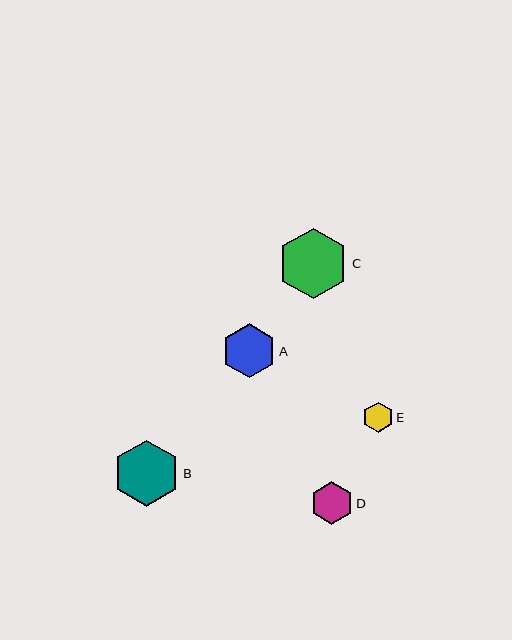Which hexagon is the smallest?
Hexagon E is the smallest with a size of approximately 31 pixels.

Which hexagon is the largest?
Hexagon C is the largest with a size of approximately 71 pixels.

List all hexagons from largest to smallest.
From largest to smallest: C, B, A, D, E.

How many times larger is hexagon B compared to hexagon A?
Hexagon B is approximately 1.2 times the size of hexagon A.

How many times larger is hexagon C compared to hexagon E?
Hexagon C is approximately 2.3 times the size of hexagon E.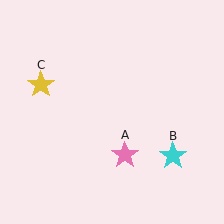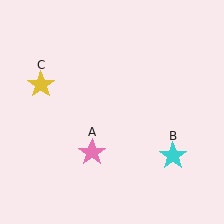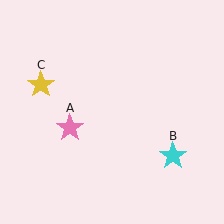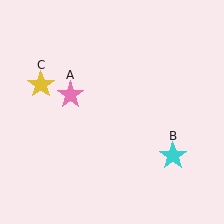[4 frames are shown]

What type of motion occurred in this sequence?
The pink star (object A) rotated clockwise around the center of the scene.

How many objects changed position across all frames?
1 object changed position: pink star (object A).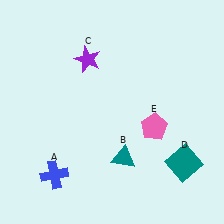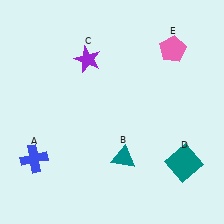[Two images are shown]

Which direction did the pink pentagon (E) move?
The pink pentagon (E) moved up.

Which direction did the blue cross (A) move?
The blue cross (A) moved left.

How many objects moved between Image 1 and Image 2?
2 objects moved between the two images.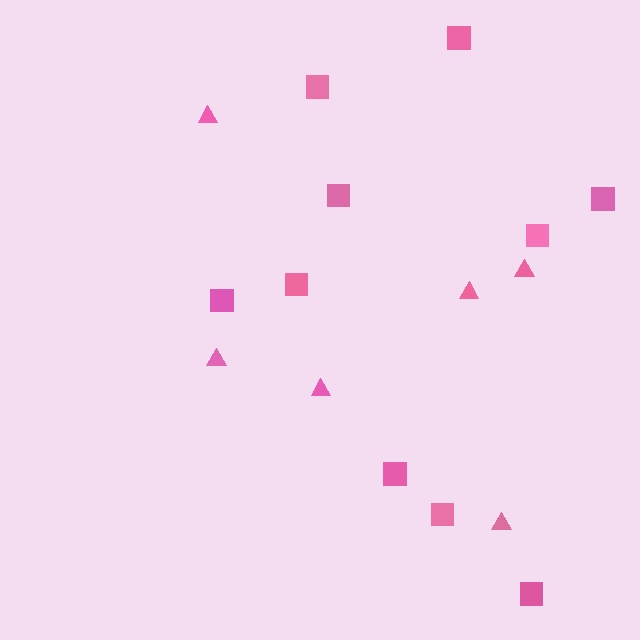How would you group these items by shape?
There are 2 groups: one group of squares (10) and one group of triangles (6).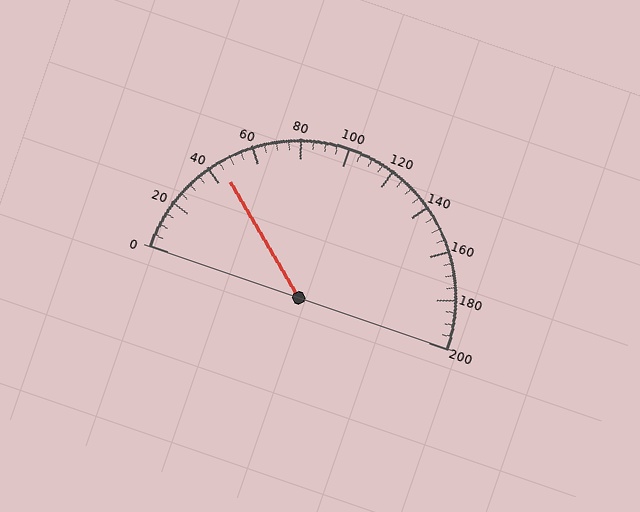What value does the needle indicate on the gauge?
The needle indicates approximately 45.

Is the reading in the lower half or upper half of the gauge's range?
The reading is in the lower half of the range (0 to 200).